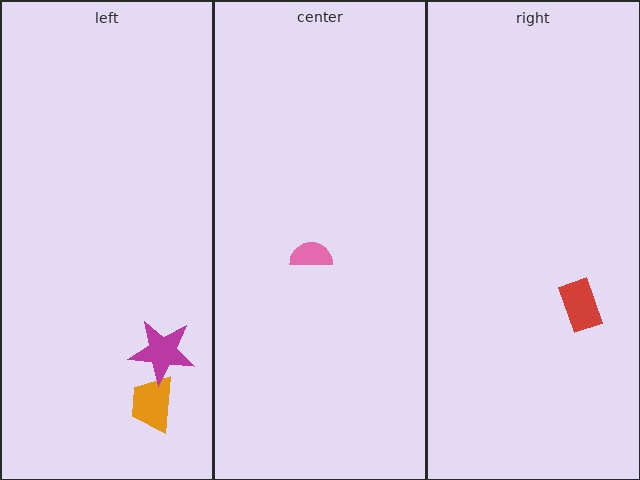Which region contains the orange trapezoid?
The left region.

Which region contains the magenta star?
The left region.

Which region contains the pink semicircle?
The center region.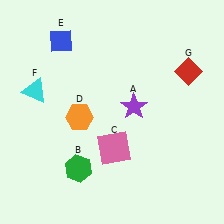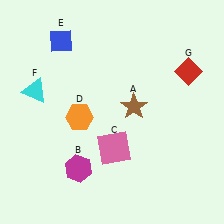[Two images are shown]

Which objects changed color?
A changed from purple to brown. B changed from green to magenta.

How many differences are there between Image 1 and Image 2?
There are 2 differences between the two images.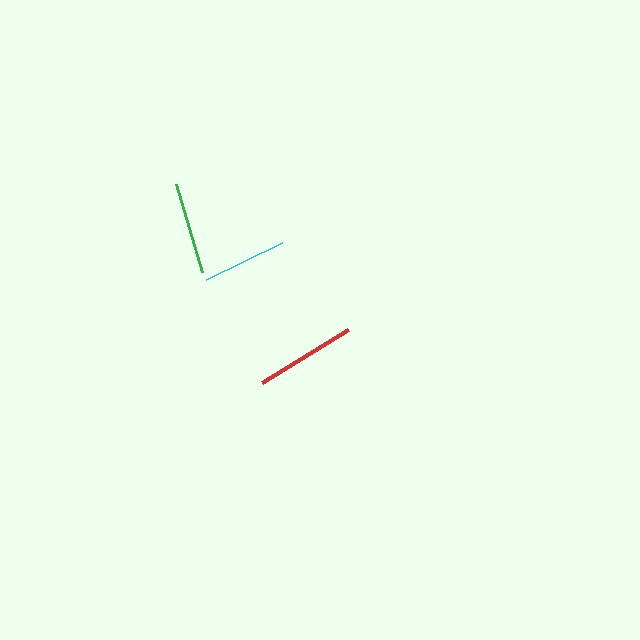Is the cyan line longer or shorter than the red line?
The red line is longer than the cyan line.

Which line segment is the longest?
The red line is the longest at approximately 101 pixels.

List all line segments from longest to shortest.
From longest to shortest: red, green, cyan.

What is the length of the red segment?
The red segment is approximately 101 pixels long.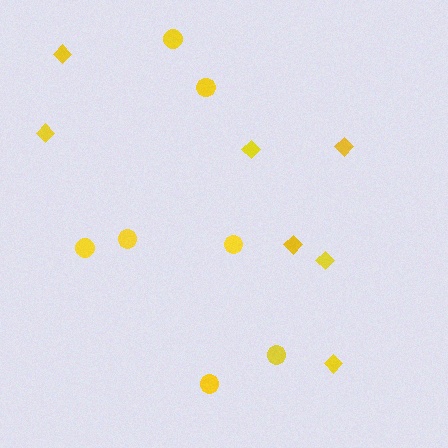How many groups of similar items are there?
There are 2 groups: one group of diamonds (7) and one group of circles (7).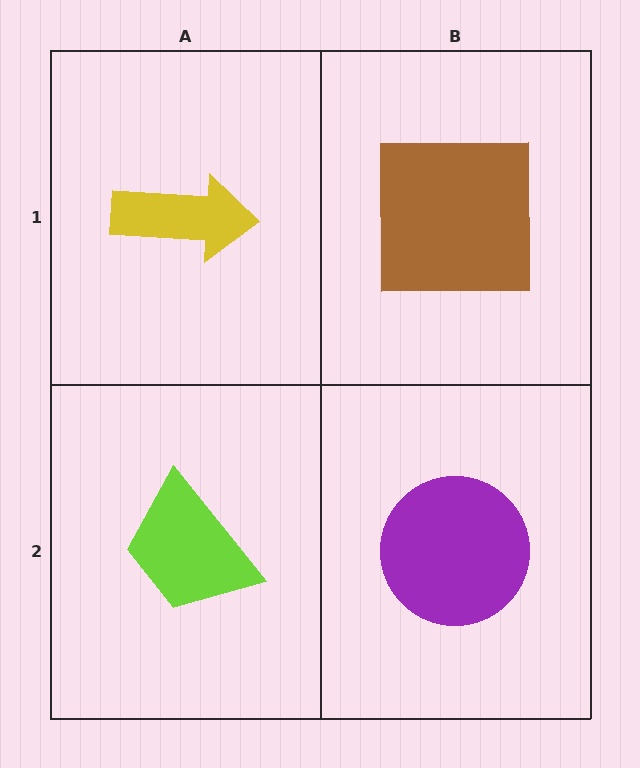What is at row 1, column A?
A yellow arrow.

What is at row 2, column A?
A lime trapezoid.